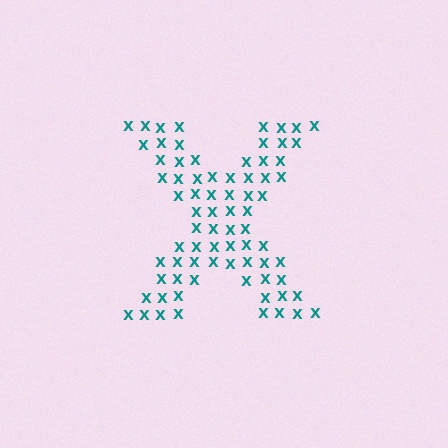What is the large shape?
The large shape is the letter X.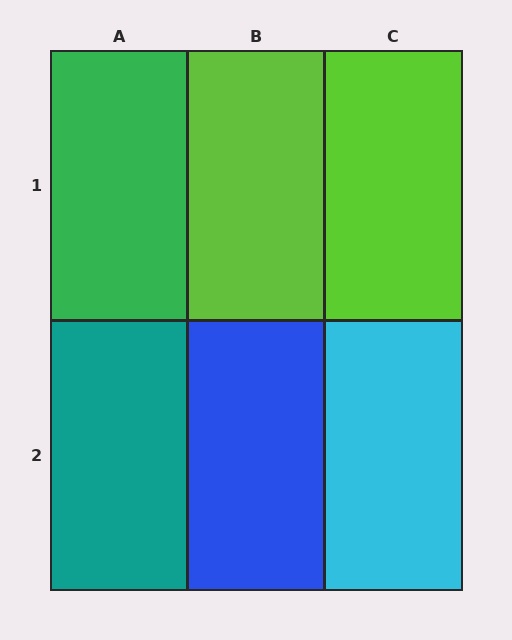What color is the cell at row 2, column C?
Cyan.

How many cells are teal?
1 cell is teal.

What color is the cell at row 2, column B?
Blue.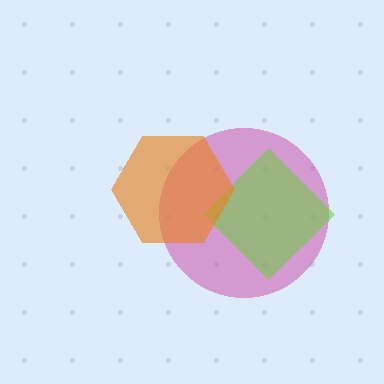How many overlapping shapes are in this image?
There are 3 overlapping shapes in the image.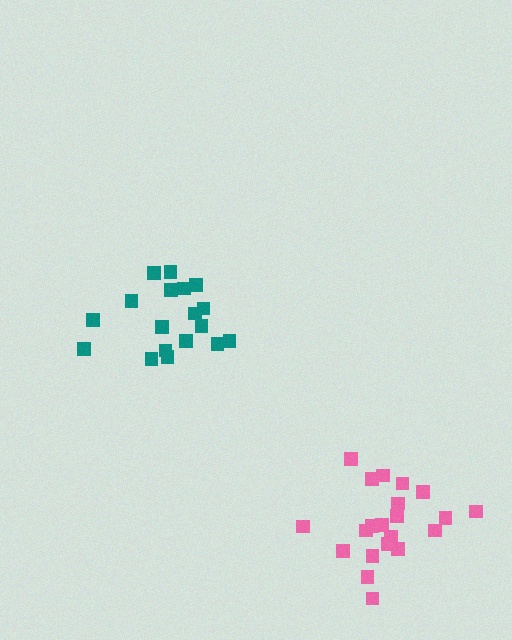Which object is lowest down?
The pink cluster is bottommost.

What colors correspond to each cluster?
The clusters are colored: teal, pink.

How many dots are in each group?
Group 1: 18 dots, Group 2: 21 dots (39 total).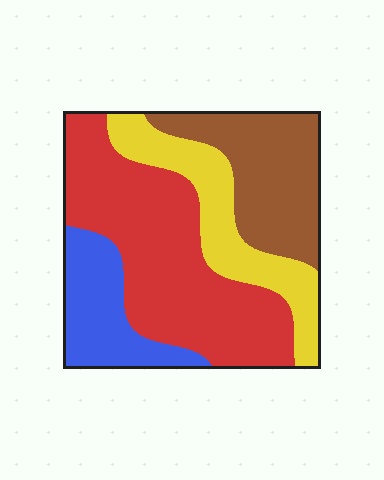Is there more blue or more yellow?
Yellow.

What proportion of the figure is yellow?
Yellow covers around 20% of the figure.